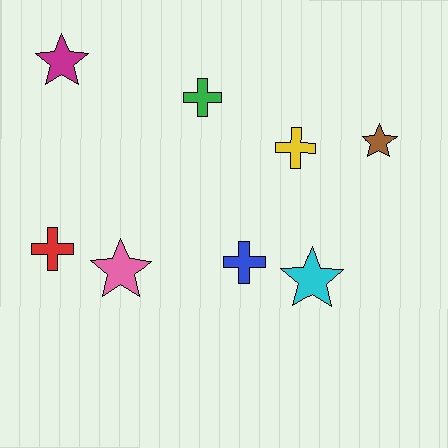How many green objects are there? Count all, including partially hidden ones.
There is 1 green object.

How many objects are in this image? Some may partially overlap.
There are 8 objects.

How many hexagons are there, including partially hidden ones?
There are no hexagons.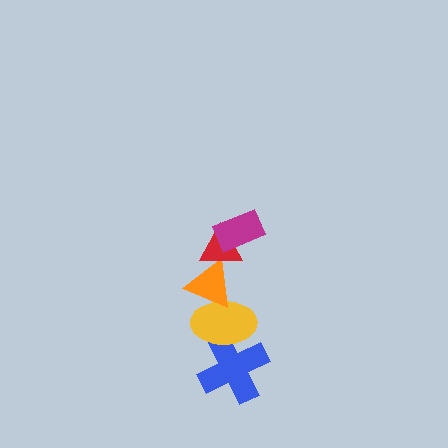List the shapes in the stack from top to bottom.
From top to bottom: the magenta rectangle, the red triangle, the orange triangle, the yellow ellipse, the blue cross.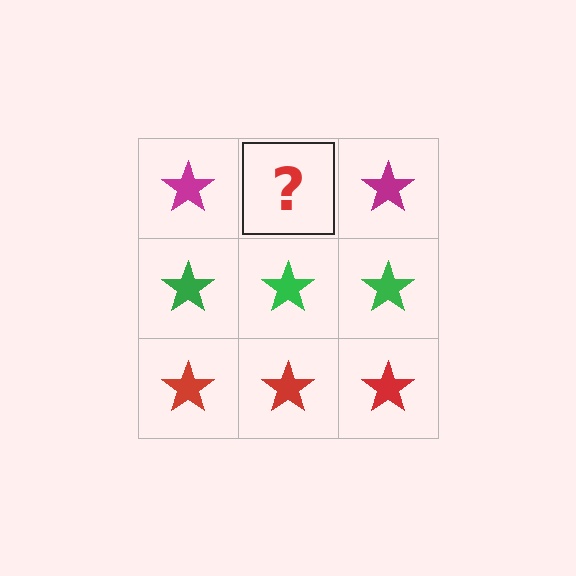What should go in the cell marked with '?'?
The missing cell should contain a magenta star.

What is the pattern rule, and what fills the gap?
The rule is that each row has a consistent color. The gap should be filled with a magenta star.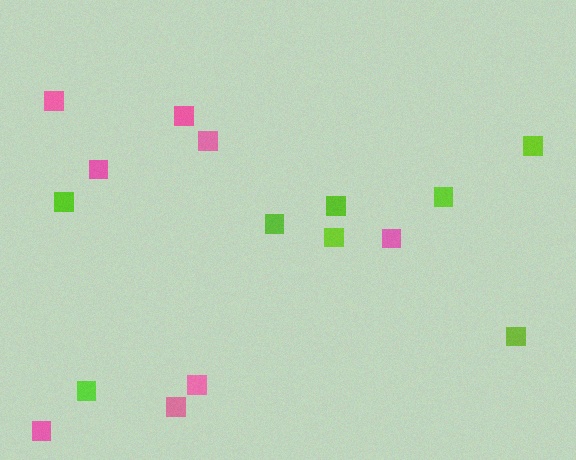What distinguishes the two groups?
There are 2 groups: one group of lime squares (8) and one group of pink squares (8).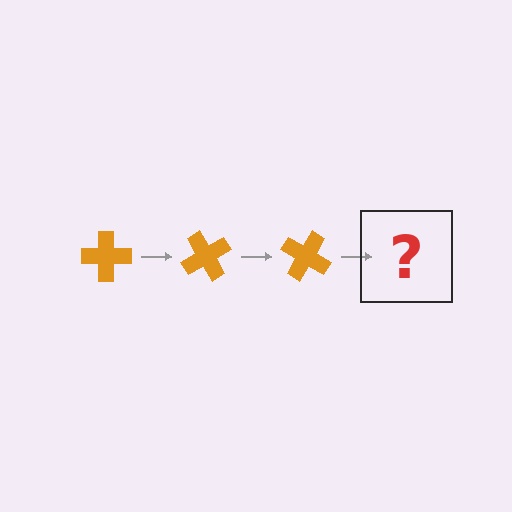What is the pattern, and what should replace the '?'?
The pattern is that the cross rotates 60 degrees each step. The '?' should be an orange cross rotated 180 degrees.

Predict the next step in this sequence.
The next step is an orange cross rotated 180 degrees.